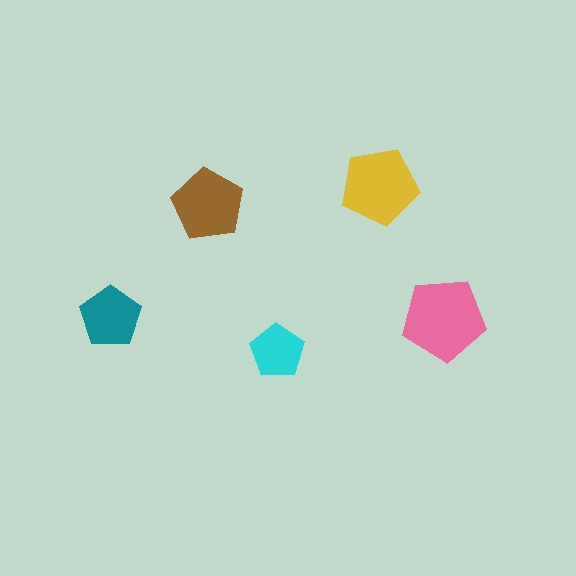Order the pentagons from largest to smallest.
the pink one, the yellow one, the brown one, the teal one, the cyan one.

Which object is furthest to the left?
The teal pentagon is leftmost.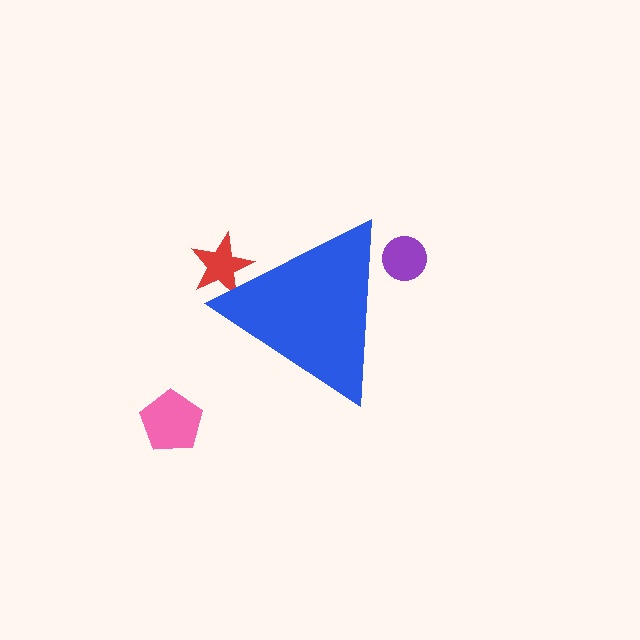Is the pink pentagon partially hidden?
No, the pink pentagon is fully visible.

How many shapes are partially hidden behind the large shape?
2 shapes are partially hidden.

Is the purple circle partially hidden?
Yes, the purple circle is partially hidden behind the blue triangle.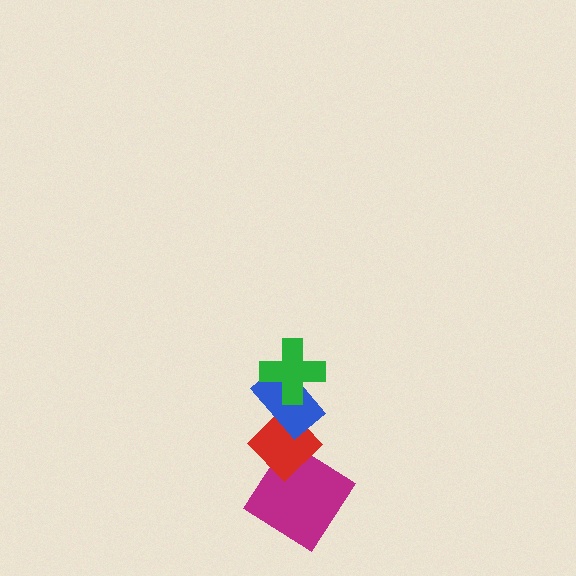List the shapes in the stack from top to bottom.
From top to bottom: the green cross, the blue rectangle, the red diamond, the magenta diamond.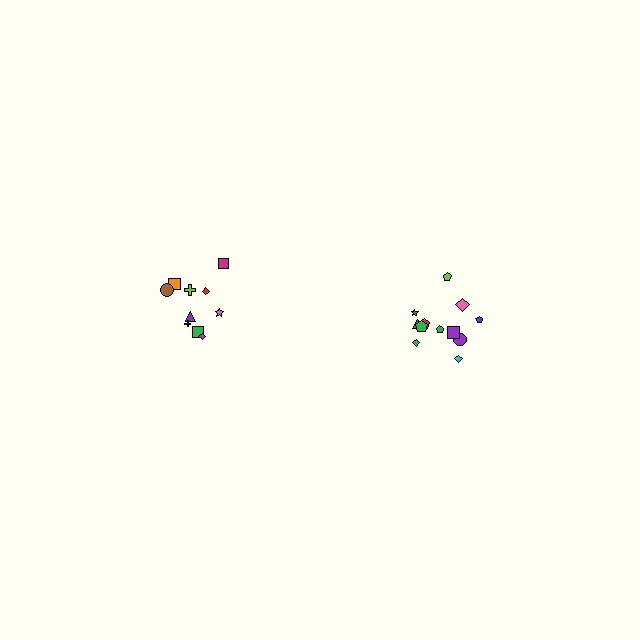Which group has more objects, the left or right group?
The right group.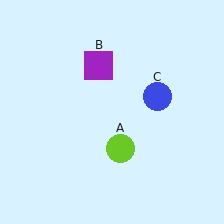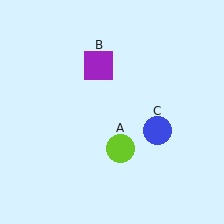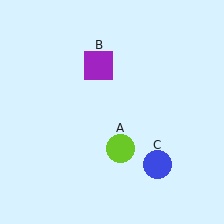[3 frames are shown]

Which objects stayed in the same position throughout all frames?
Lime circle (object A) and purple square (object B) remained stationary.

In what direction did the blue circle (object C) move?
The blue circle (object C) moved down.